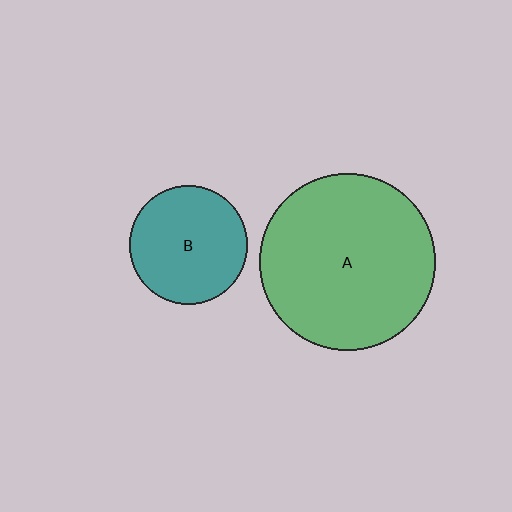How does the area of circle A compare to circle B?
Approximately 2.2 times.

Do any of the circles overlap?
No, none of the circles overlap.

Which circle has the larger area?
Circle A (green).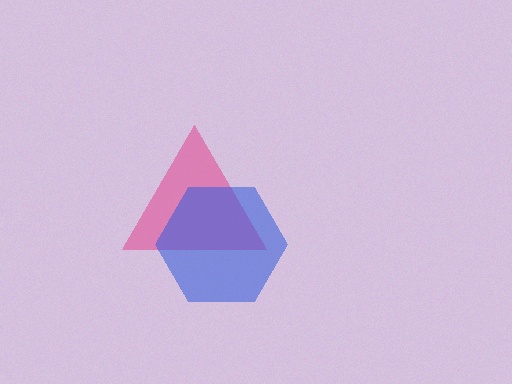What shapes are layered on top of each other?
The layered shapes are: a pink triangle, a blue hexagon.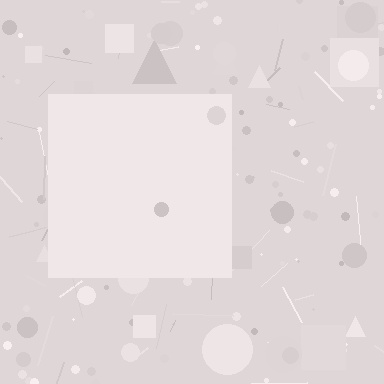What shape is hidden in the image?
A square is hidden in the image.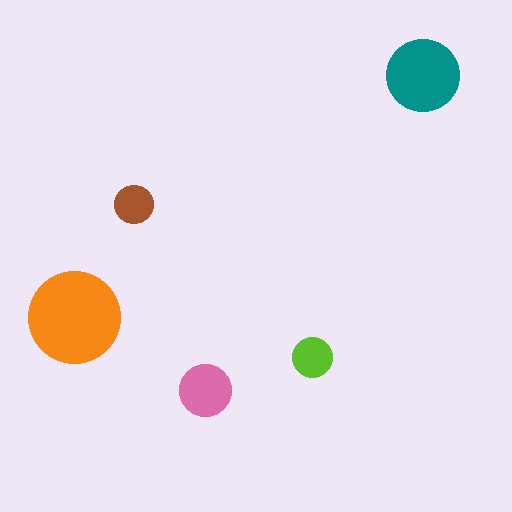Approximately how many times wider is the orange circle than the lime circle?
About 2.5 times wider.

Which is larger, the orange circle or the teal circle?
The orange one.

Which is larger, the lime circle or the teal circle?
The teal one.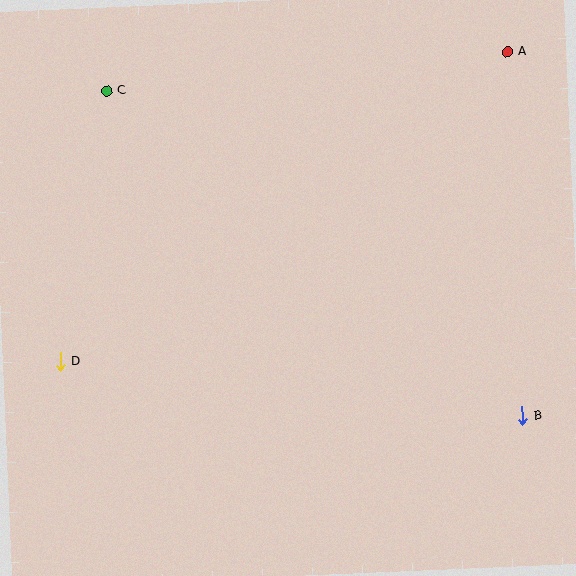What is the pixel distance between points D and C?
The distance between D and C is 274 pixels.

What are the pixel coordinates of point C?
Point C is at (107, 91).